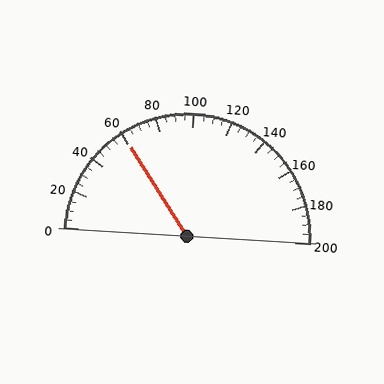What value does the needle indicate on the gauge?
The needle indicates approximately 60.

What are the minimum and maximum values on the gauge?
The gauge ranges from 0 to 200.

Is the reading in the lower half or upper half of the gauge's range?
The reading is in the lower half of the range (0 to 200).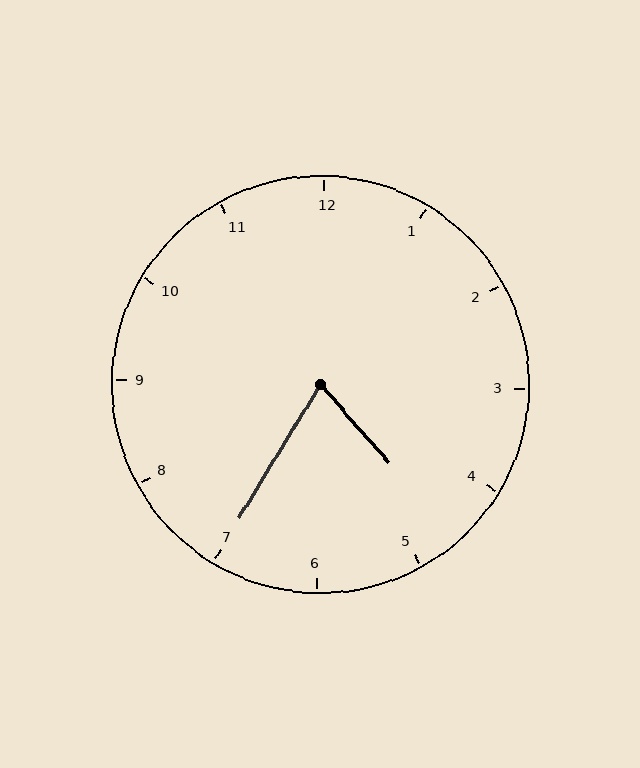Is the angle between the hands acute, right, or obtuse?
It is acute.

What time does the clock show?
4:35.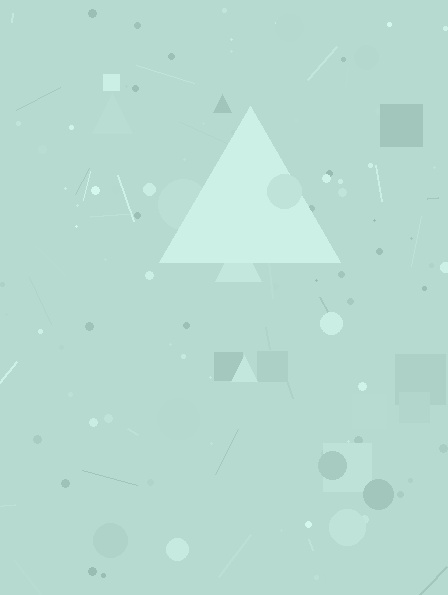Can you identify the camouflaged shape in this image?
The camouflaged shape is a triangle.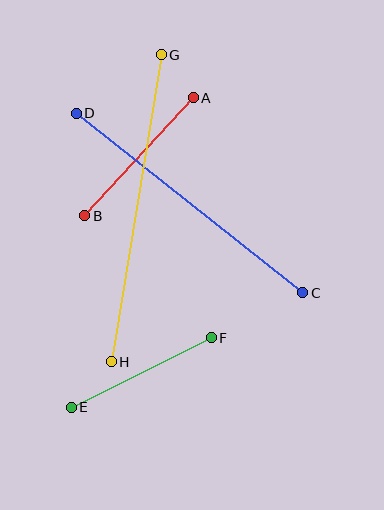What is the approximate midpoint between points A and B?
The midpoint is at approximately (139, 157) pixels.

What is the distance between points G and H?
The distance is approximately 311 pixels.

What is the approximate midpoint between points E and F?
The midpoint is at approximately (141, 373) pixels.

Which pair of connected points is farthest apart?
Points G and H are farthest apart.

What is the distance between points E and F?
The distance is approximately 157 pixels.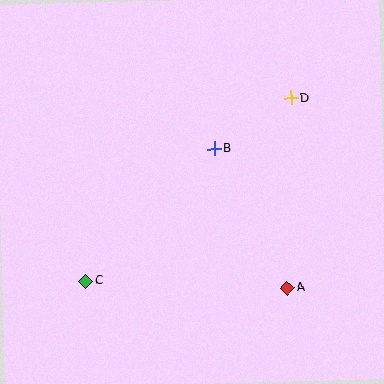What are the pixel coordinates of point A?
Point A is at (287, 288).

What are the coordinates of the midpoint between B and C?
The midpoint between B and C is at (150, 215).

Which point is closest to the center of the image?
Point B at (214, 149) is closest to the center.